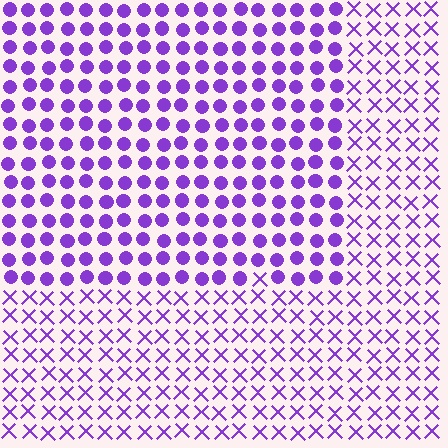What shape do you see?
I see a rectangle.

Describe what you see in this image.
The image is filled with small purple elements arranged in a uniform grid. A rectangle-shaped region contains circles, while the surrounding area contains X marks. The boundary is defined purely by the change in element shape.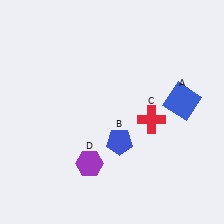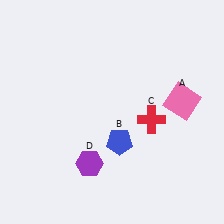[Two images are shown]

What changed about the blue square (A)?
In Image 1, A is blue. In Image 2, it changed to pink.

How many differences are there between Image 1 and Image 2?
There is 1 difference between the two images.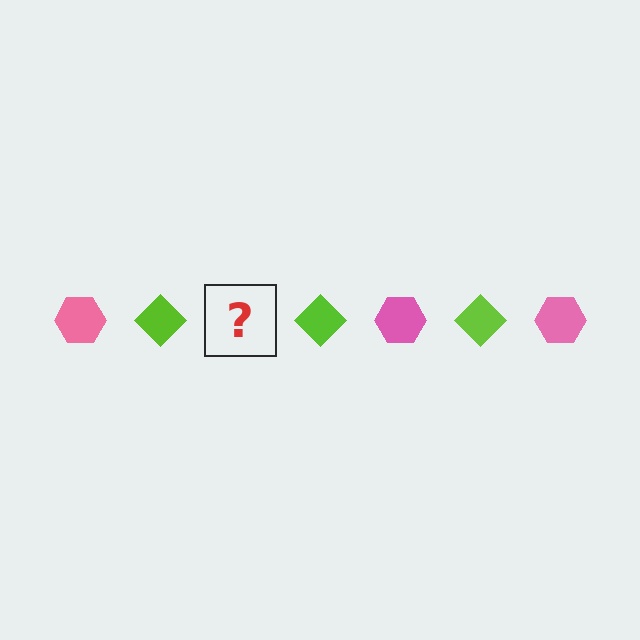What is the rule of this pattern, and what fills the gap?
The rule is that the pattern alternates between pink hexagon and lime diamond. The gap should be filled with a pink hexagon.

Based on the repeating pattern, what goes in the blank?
The blank should be a pink hexagon.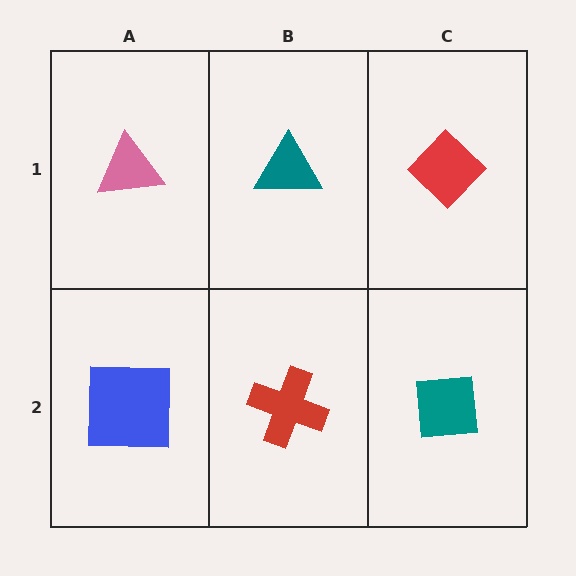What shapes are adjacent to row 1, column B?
A red cross (row 2, column B), a pink triangle (row 1, column A), a red diamond (row 1, column C).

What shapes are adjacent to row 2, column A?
A pink triangle (row 1, column A), a red cross (row 2, column B).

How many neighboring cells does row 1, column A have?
2.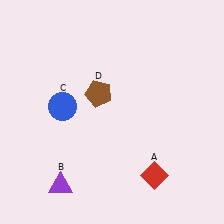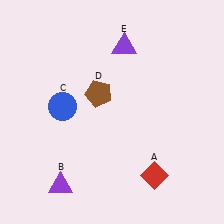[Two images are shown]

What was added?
A purple triangle (E) was added in Image 2.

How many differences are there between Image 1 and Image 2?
There is 1 difference between the two images.